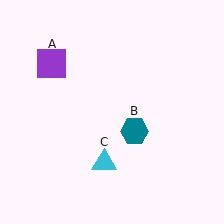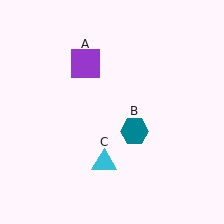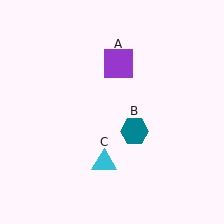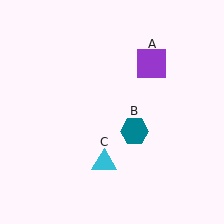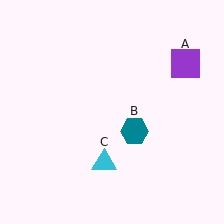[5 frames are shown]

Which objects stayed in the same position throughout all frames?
Teal hexagon (object B) and cyan triangle (object C) remained stationary.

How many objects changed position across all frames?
1 object changed position: purple square (object A).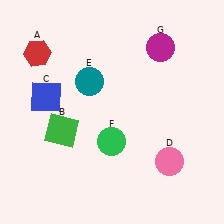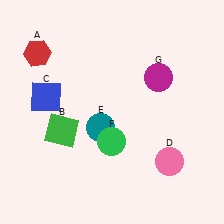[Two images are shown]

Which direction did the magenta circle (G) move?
The magenta circle (G) moved down.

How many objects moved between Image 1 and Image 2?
2 objects moved between the two images.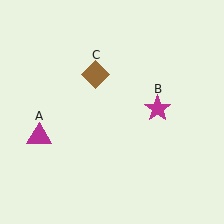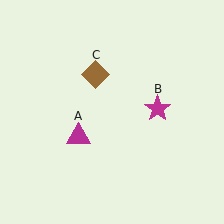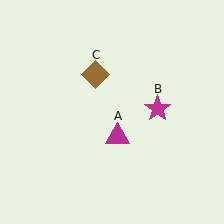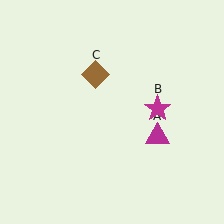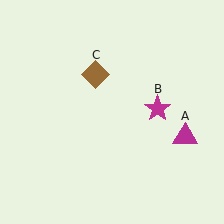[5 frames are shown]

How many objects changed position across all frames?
1 object changed position: magenta triangle (object A).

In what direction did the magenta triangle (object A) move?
The magenta triangle (object A) moved right.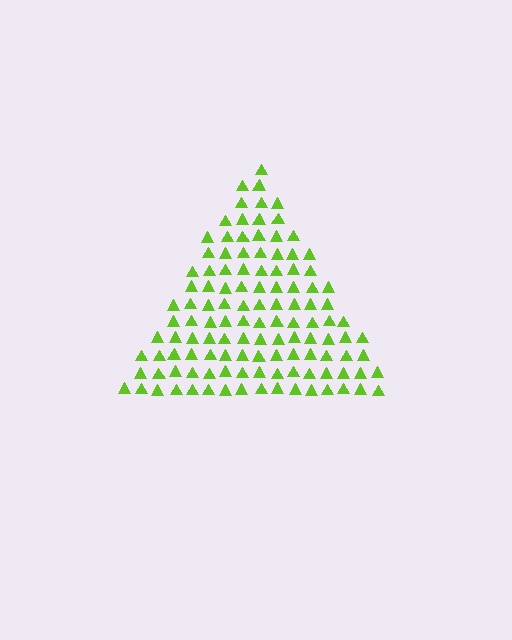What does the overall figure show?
The overall figure shows a triangle.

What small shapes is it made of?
It is made of small triangles.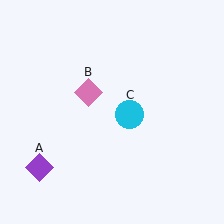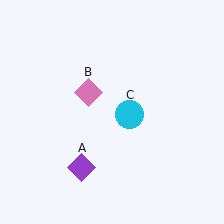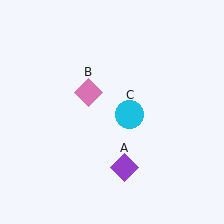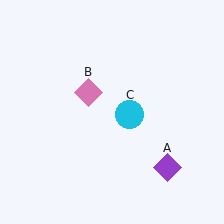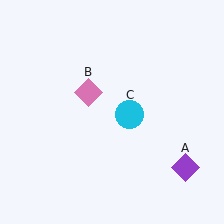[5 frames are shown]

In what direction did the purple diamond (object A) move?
The purple diamond (object A) moved right.